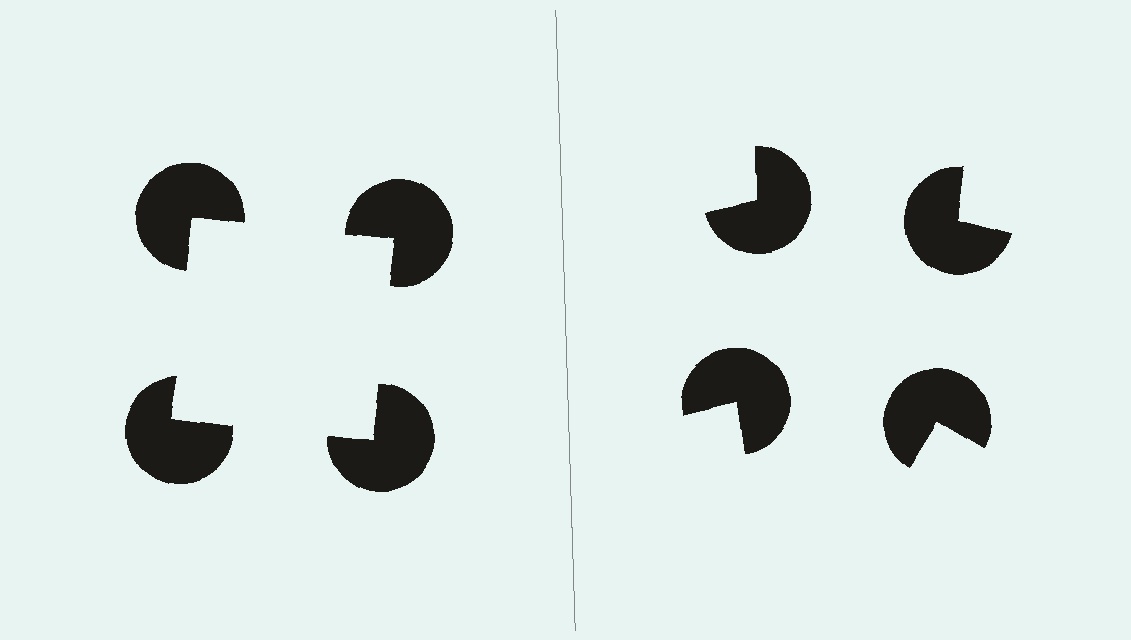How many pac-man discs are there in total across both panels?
8 — 4 on each side.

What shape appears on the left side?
An illusory square.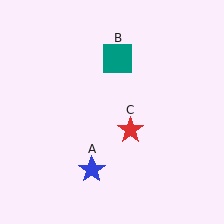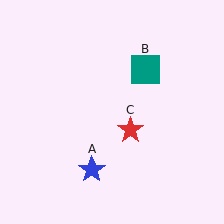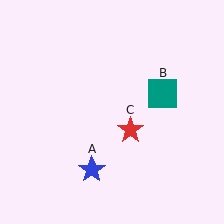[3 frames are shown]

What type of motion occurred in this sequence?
The teal square (object B) rotated clockwise around the center of the scene.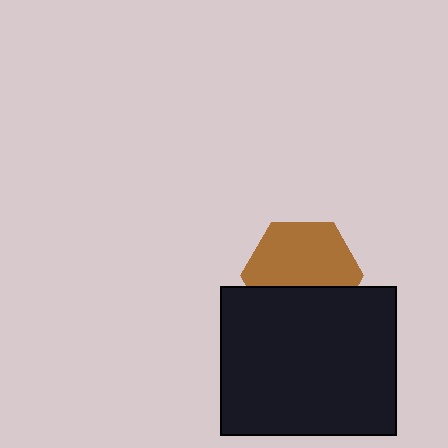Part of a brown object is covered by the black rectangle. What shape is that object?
It is a hexagon.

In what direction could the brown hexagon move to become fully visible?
The brown hexagon could move up. That would shift it out from behind the black rectangle entirely.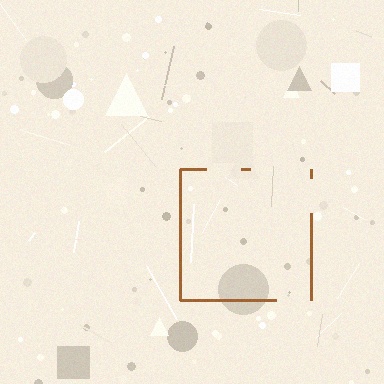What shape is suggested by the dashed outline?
The dashed outline suggests a square.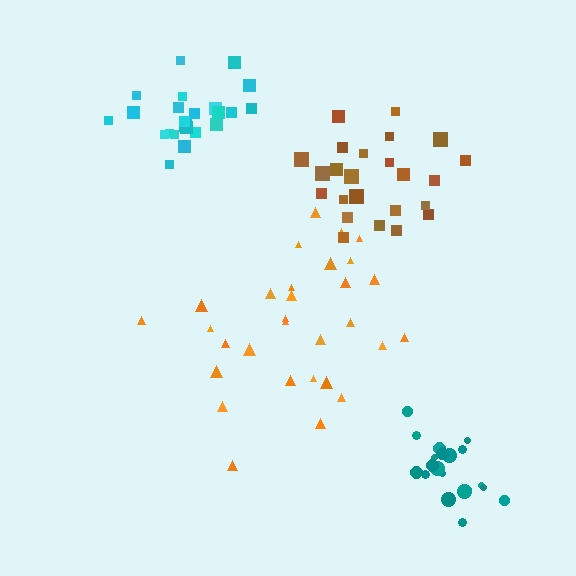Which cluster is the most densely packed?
Teal.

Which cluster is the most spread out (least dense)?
Orange.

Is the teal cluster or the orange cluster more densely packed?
Teal.